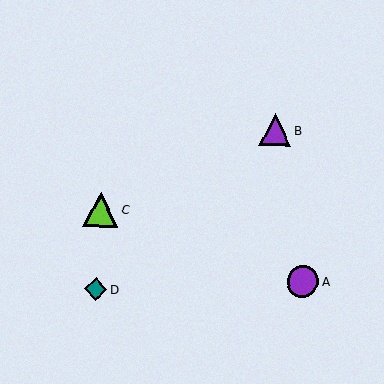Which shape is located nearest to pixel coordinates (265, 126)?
The purple triangle (labeled B) at (275, 130) is nearest to that location.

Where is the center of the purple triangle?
The center of the purple triangle is at (275, 130).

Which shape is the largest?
The lime triangle (labeled C) is the largest.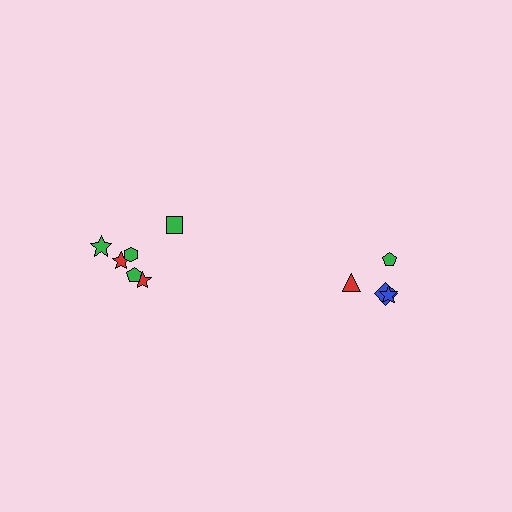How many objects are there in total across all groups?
There are 10 objects.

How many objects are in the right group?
There are 4 objects.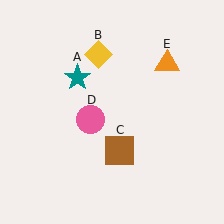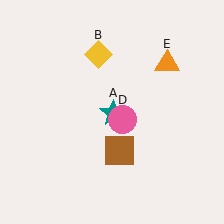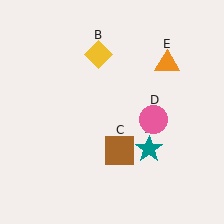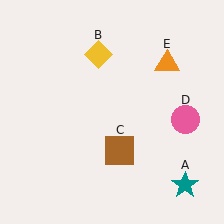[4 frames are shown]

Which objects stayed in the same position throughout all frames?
Yellow diamond (object B) and brown square (object C) and orange triangle (object E) remained stationary.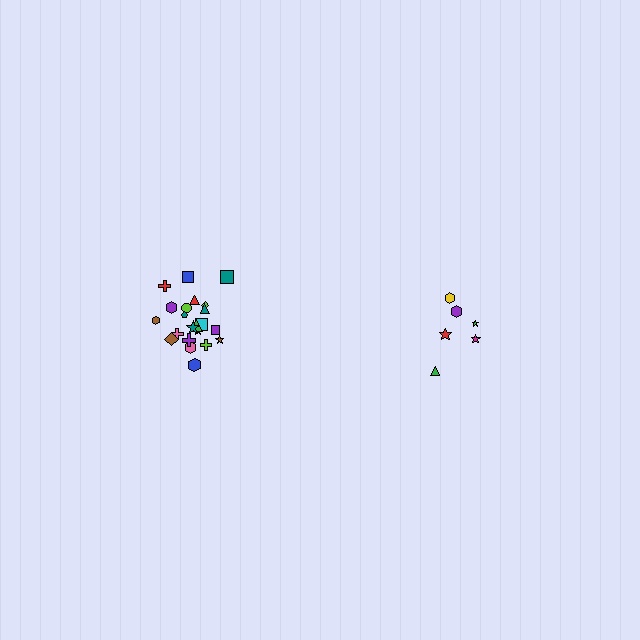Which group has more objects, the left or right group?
The left group.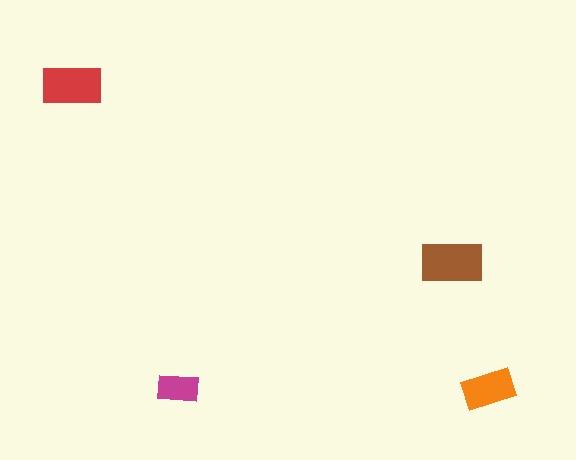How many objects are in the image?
There are 4 objects in the image.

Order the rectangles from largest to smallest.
the brown one, the red one, the orange one, the magenta one.